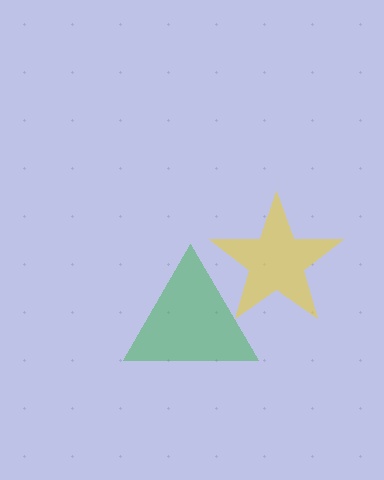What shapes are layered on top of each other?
The layered shapes are: a green triangle, a yellow star.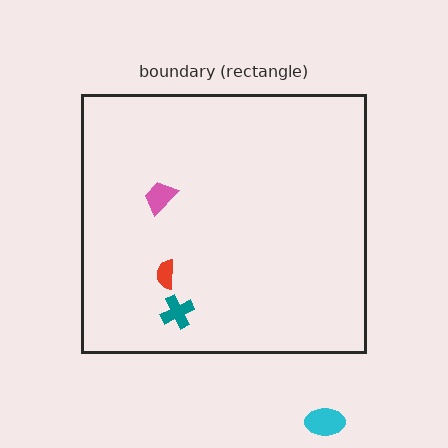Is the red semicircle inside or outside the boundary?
Inside.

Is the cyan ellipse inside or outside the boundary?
Outside.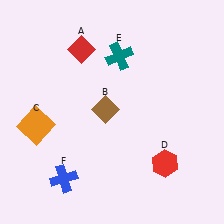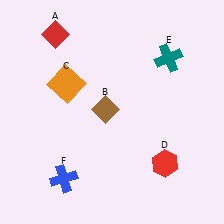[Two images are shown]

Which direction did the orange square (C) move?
The orange square (C) moved up.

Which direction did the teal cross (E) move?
The teal cross (E) moved right.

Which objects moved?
The objects that moved are: the red diamond (A), the orange square (C), the teal cross (E).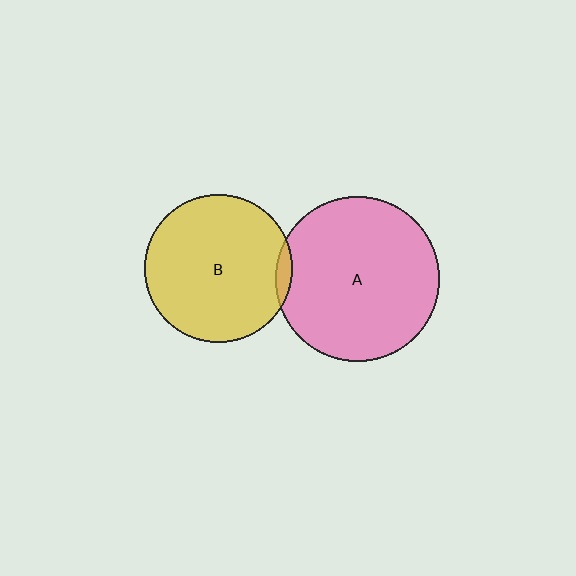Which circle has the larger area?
Circle A (pink).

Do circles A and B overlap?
Yes.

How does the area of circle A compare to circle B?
Approximately 1.2 times.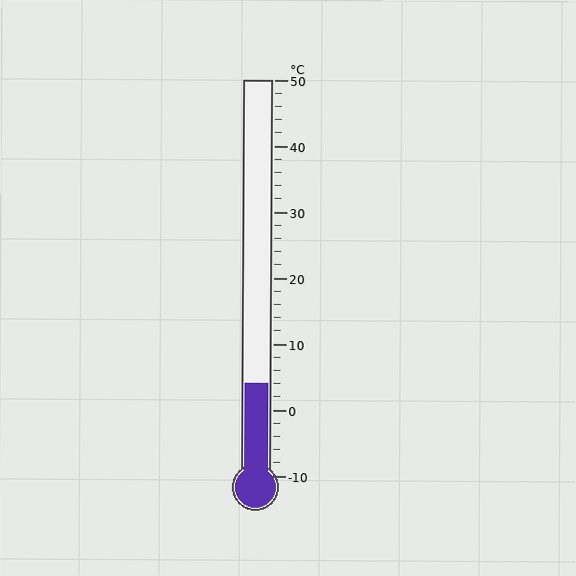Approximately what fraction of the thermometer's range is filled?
The thermometer is filled to approximately 25% of its range.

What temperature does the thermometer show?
The thermometer shows approximately 4°C.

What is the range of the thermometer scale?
The thermometer scale ranges from -10°C to 50°C.